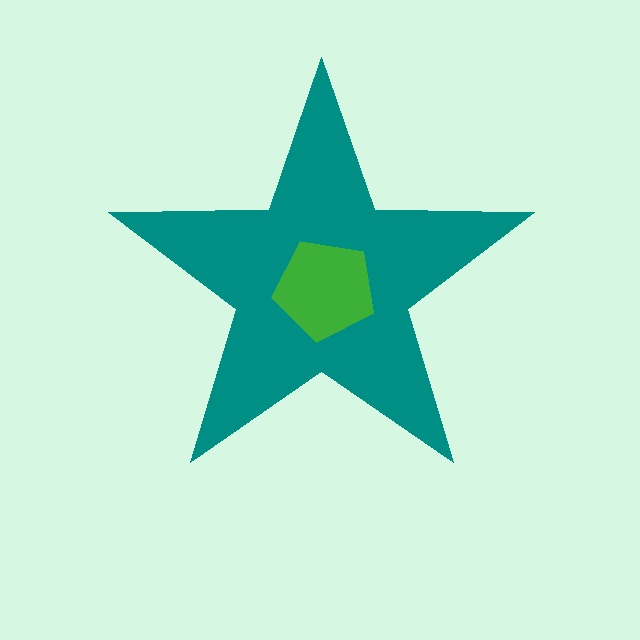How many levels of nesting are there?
2.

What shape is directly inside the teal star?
The green pentagon.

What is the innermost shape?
The green pentagon.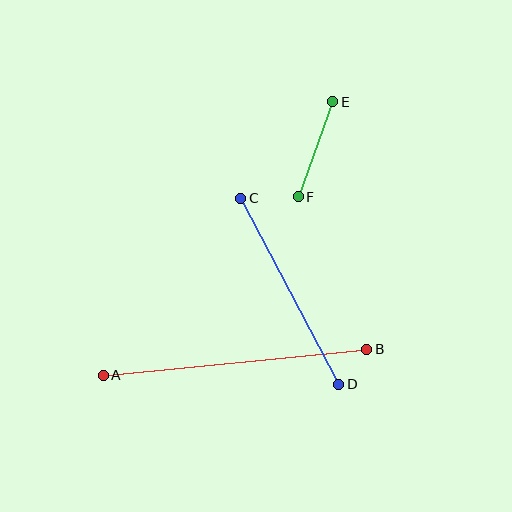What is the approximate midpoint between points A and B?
The midpoint is at approximately (235, 362) pixels.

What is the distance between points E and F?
The distance is approximately 101 pixels.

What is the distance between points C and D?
The distance is approximately 210 pixels.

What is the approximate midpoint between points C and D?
The midpoint is at approximately (290, 291) pixels.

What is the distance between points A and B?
The distance is approximately 265 pixels.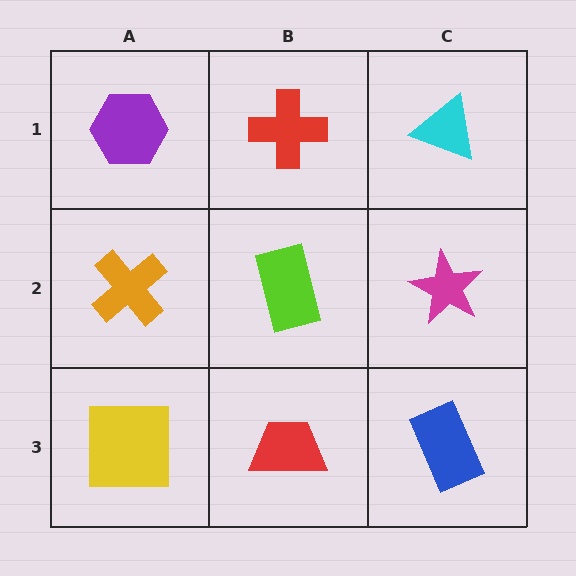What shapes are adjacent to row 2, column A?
A purple hexagon (row 1, column A), a yellow square (row 3, column A), a lime rectangle (row 2, column B).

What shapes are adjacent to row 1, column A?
An orange cross (row 2, column A), a red cross (row 1, column B).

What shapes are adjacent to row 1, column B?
A lime rectangle (row 2, column B), a purple hexagon (row 1, column A), a cyan triangle (row 1, column C).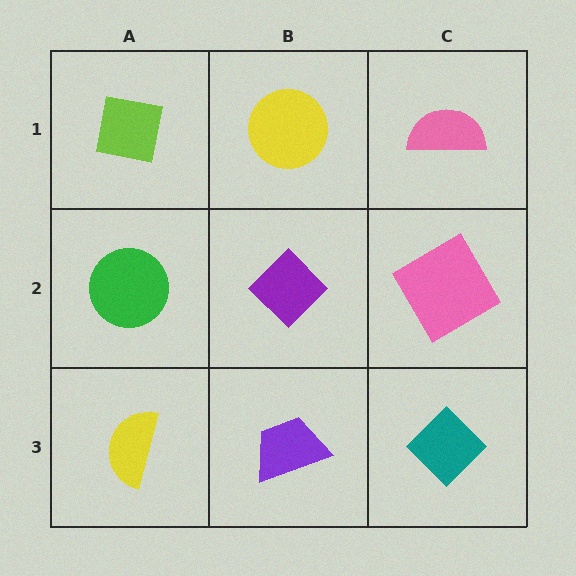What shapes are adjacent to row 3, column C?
A pink diamond (row 2, column C), a purple trapezoid (row 3, column B).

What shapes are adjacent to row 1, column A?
A green circle (row 2, column A), a yellow circle (row 1, column B).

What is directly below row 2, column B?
A purple trapezoid.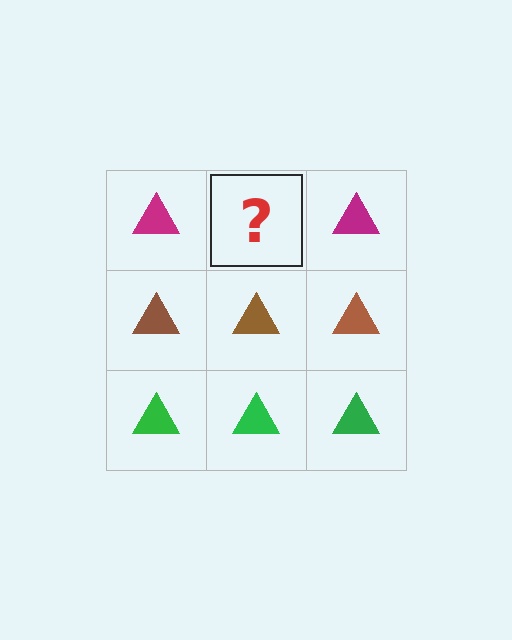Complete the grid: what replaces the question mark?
The question mark should be replaced with a magenta triangle.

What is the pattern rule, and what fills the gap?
The rule is that each row has a consistent color. The gap should be filled with a magenta triangle.